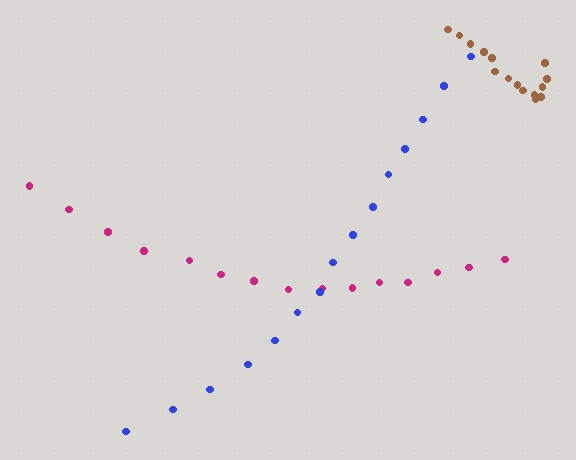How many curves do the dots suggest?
There are 3 distinct paths.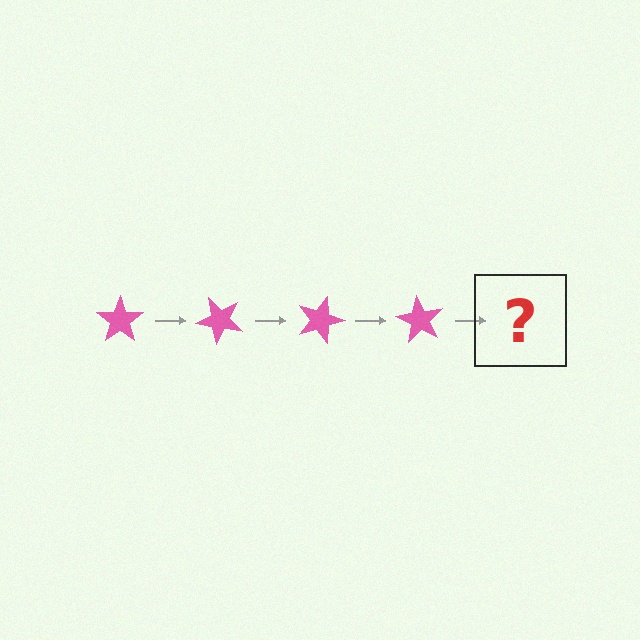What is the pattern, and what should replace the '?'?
The pattern is that the star rotates 45 degrees each step. The '?' should be a pink star rotated 180 degrees.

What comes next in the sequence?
The next element should be a pink star rotated 180 degrees.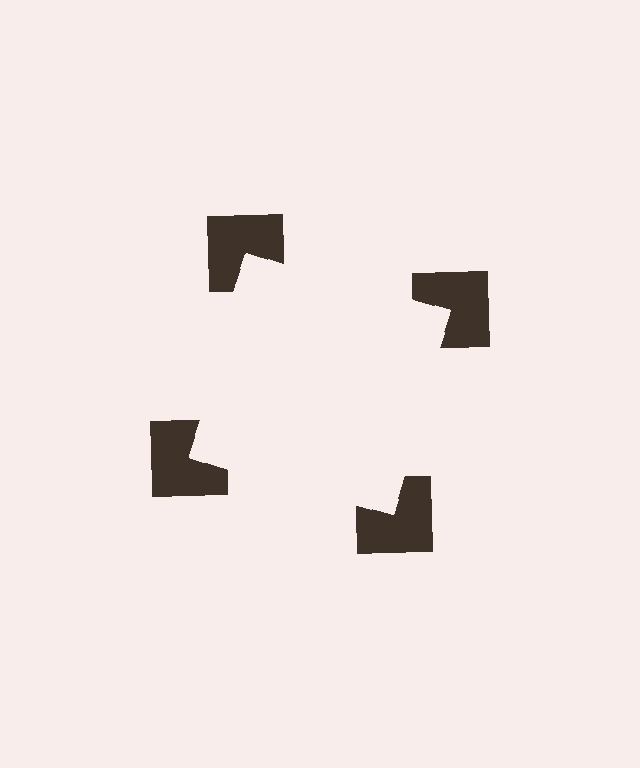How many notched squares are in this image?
There are 4 — one at each vertex of the illusory square.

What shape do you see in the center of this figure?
An illusory square — its edges are inferred from the aligned wedge cuts in the notched squares, not physically drawn.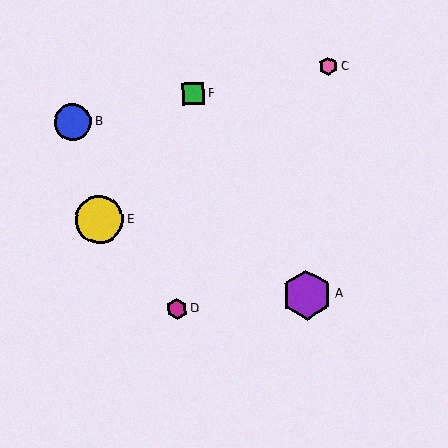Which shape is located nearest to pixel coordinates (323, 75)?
The pink hexagon (labeled C) at (328, 66) is nearest to that location.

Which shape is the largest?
The purple hexagon (labeled A) is the largest.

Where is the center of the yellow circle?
The center of the yellow circle is at (99, 220).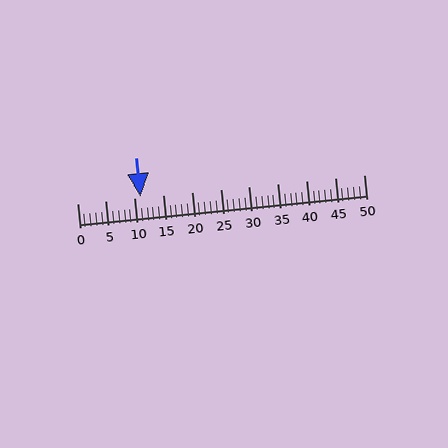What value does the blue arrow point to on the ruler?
The blue arrow points to approximately 11.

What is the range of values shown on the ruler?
The ruler shows values from 0 to 50.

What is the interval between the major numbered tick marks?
The major tick marks are spaced 5 units apart.